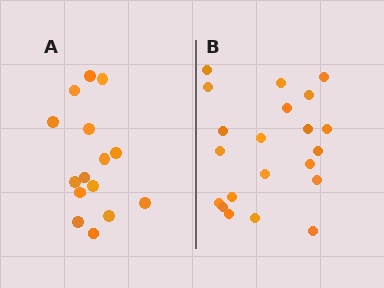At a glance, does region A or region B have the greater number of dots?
Region B (the right region) has more dots.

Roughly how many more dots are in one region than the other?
Region B has about 6 more dots than region A.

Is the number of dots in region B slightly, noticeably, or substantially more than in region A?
Region B has noticeably more, but not dramatically so. The ratio is roughly 1.4 to 1.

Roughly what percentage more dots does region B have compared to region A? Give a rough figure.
About 40% more.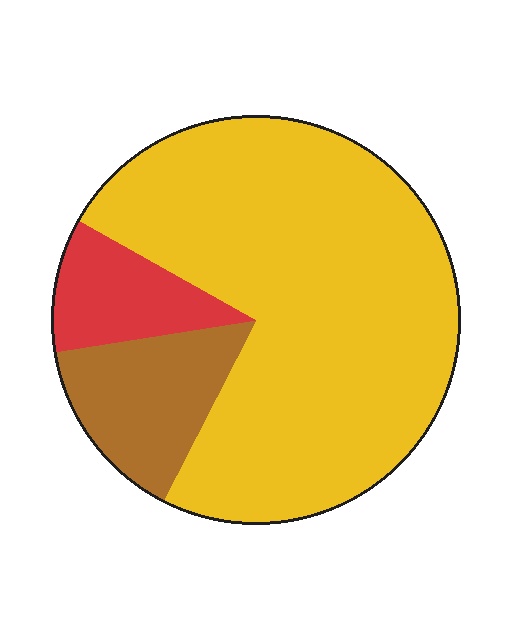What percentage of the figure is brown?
Brown covers about 15% of the figure.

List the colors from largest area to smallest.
From largest to smallest: yellow, brown, red.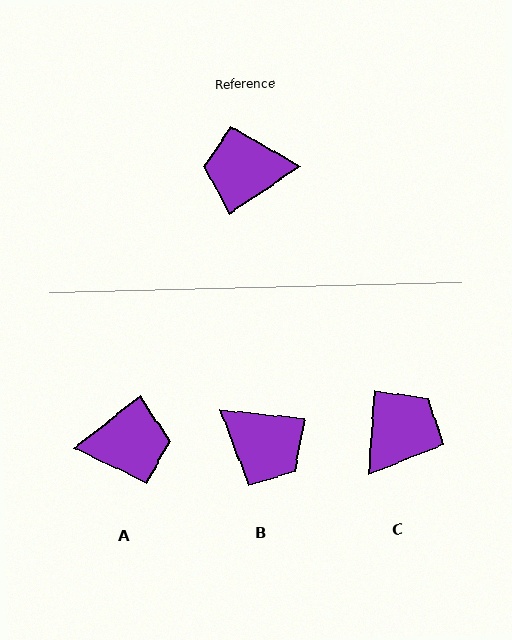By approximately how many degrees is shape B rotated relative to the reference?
Approximately 140 degrees counter-clockwise.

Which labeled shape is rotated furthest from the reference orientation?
A, about 176 degrees away.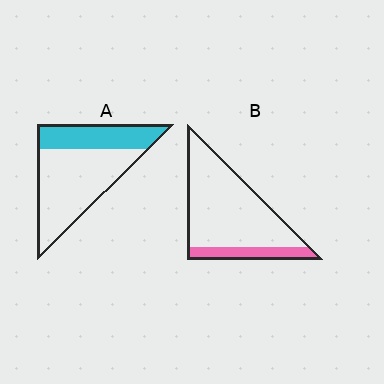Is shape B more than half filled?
No.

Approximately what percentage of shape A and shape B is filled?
A is approximately 35% and B is approximately 20%.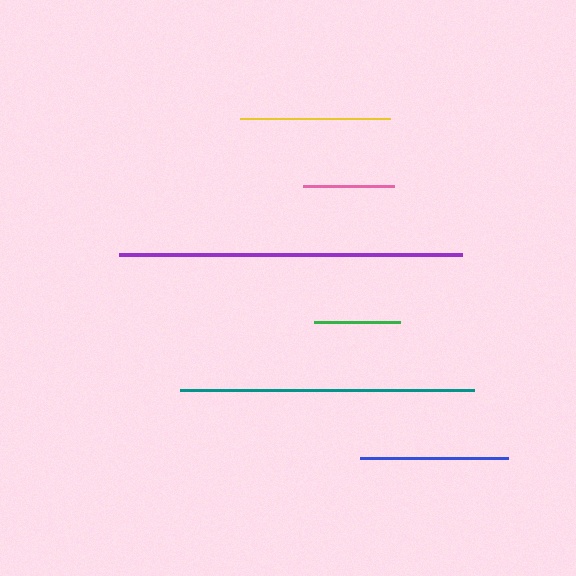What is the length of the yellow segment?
The yellow segment is approximately 150 pixels long.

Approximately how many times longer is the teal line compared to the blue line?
The teal line is approximately 2.0 times the length of the blue line.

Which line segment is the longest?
The purple line is the longest at approximately 343 pixels.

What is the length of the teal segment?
The teal segment is approximately 295 pixels long.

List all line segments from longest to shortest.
From longest to shortest: purple, teal, yellow, blue, pink, green.